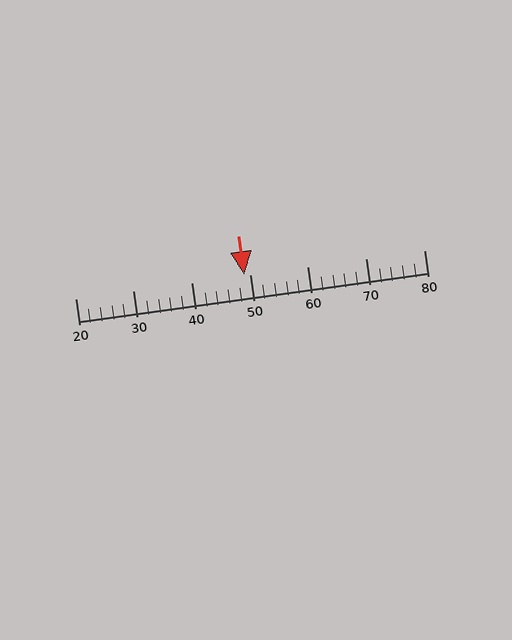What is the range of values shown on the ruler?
The ruler shows values from 20 to 80.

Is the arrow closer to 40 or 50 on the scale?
The arrow is closer to 50.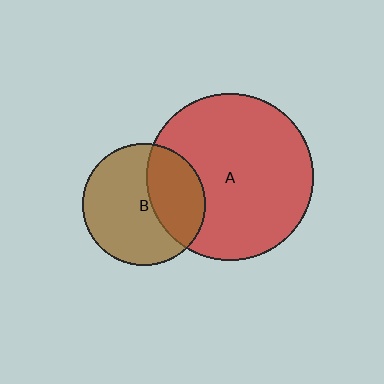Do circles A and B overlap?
Yes.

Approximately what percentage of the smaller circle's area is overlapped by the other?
Approximately 35%.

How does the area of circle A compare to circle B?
Approximately 1.9 times.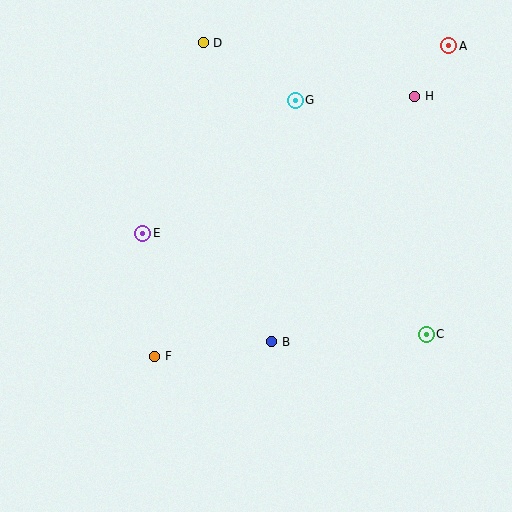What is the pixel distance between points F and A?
The distance between F and A is 428 pixels.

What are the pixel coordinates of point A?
Point A is at (449, 46).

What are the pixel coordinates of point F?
Point F is at (155, 356).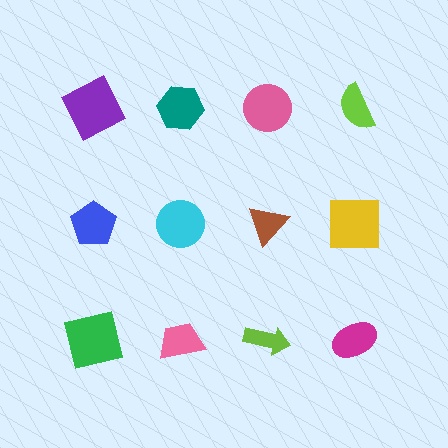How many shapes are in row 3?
4 shapes.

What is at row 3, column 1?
A green square.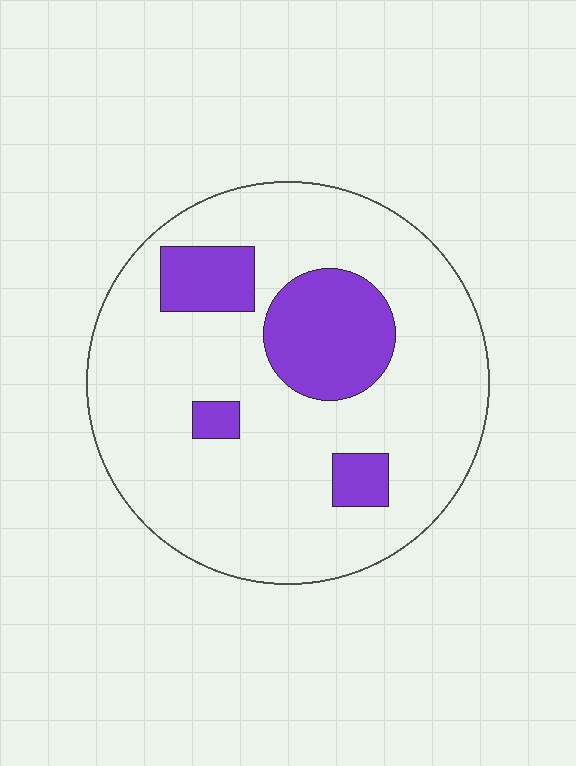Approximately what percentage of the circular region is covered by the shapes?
Approximately 20%.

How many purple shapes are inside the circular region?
4.